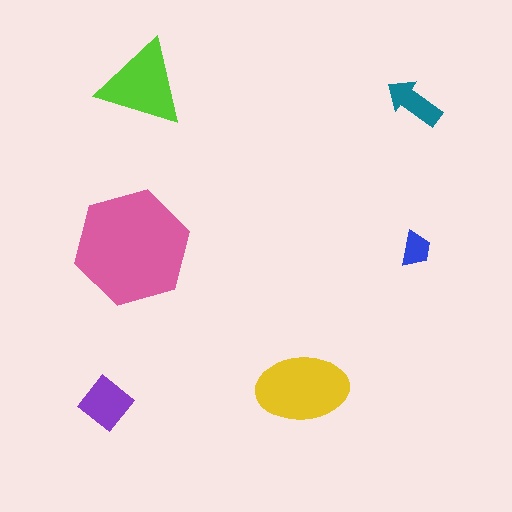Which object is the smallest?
The blue trapezoid.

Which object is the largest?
The pink hexagon.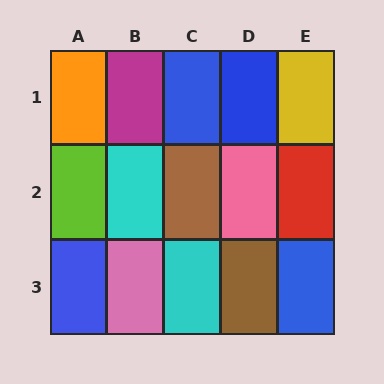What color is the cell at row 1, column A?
Orange.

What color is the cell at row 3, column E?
Blue.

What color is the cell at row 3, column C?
Cyan.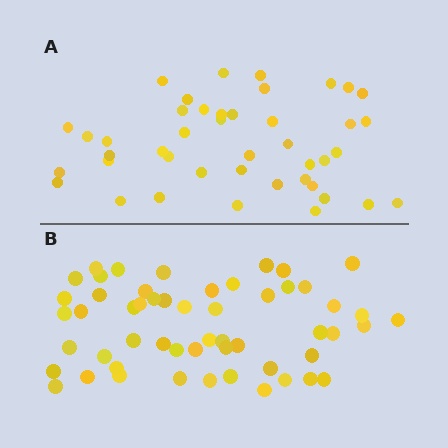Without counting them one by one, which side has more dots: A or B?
Region B (the bottom region) has more dots.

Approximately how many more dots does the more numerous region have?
Region B has roughly 12 or so more dots than region A.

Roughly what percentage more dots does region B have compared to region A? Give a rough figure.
About 25% more.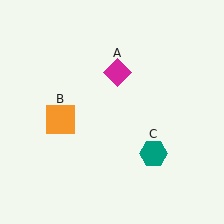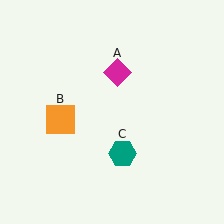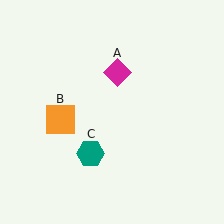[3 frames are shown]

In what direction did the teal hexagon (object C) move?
The teal hexagon (object C) moved left.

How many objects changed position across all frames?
1 object changed position: teal hexagon (object C).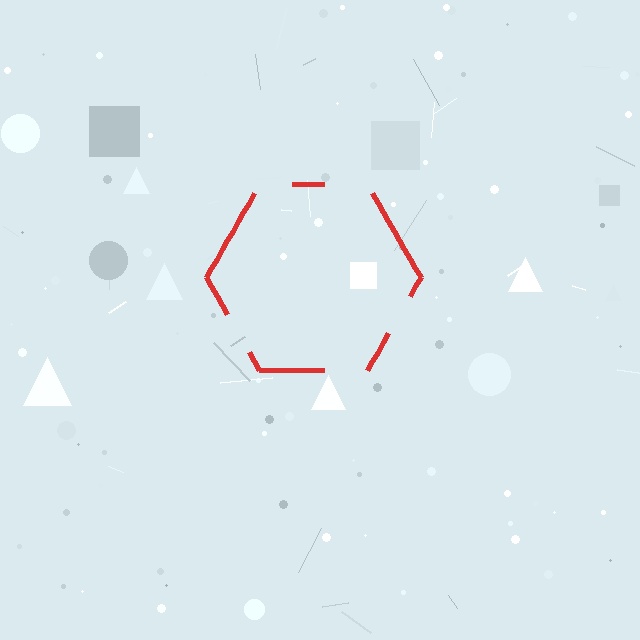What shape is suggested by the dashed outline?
The dashed outline suggests a hexagon.